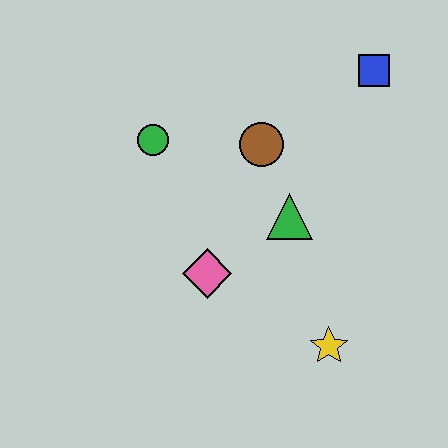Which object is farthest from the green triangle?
The blue square is farthest from the green triangle.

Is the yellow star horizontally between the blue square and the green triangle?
Yes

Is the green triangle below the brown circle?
Yes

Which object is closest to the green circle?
The brown circle is closest to the green circle.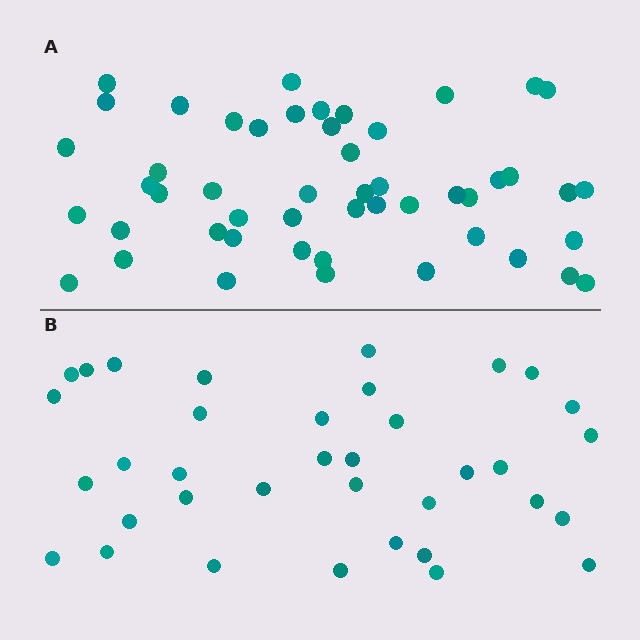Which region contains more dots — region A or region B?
Region A (the top region) has more dots.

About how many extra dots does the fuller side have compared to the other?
Region A has approximately 15 more dots than region B.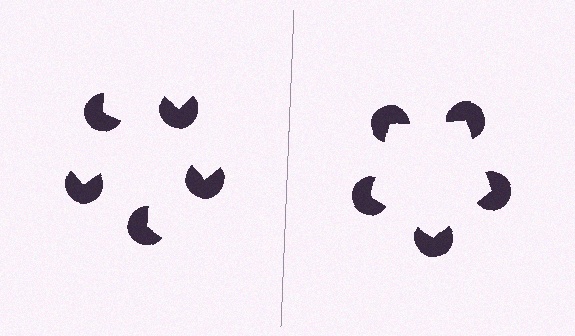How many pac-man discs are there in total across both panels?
10 — 5 on each side.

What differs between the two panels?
The pac-man discs are positioned identically on both sides; only the wedge orientations differ. On the right they align to a pentagon; on the left they are misaligned.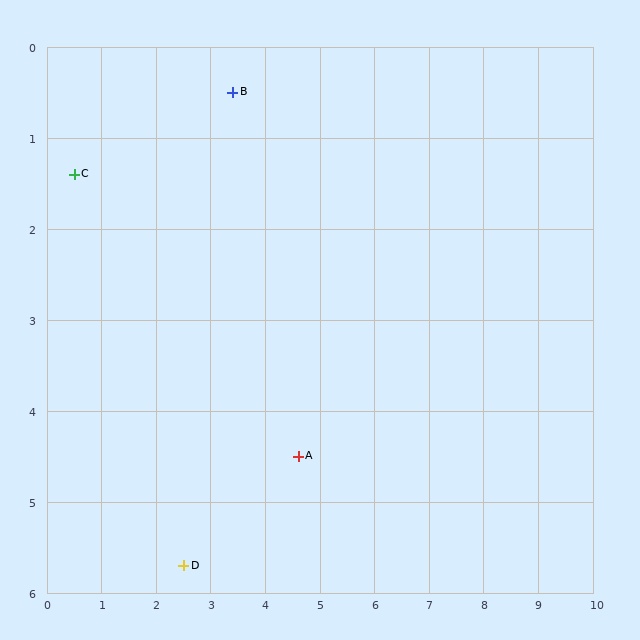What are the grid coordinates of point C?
Point C is at approximately (0.5, 1.4).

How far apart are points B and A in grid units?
Points B and A are about 4.2 grid units apart.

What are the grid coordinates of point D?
Point D is at approximately (2.5, 5.7).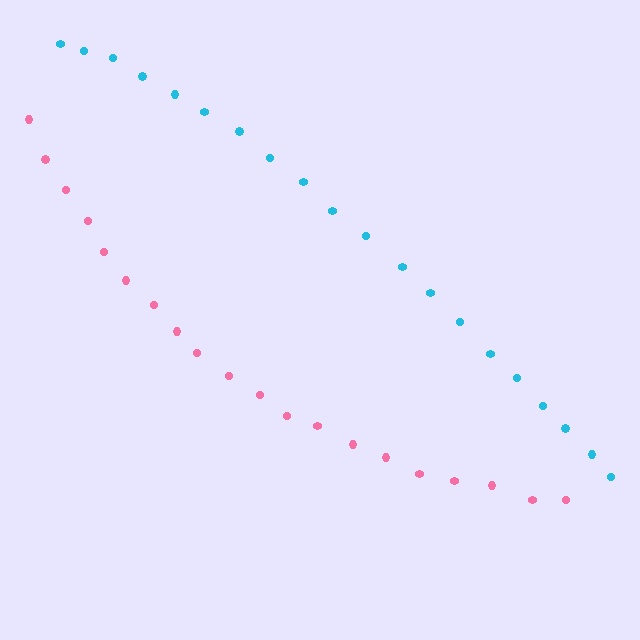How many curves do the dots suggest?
There are 2 distinct paths.